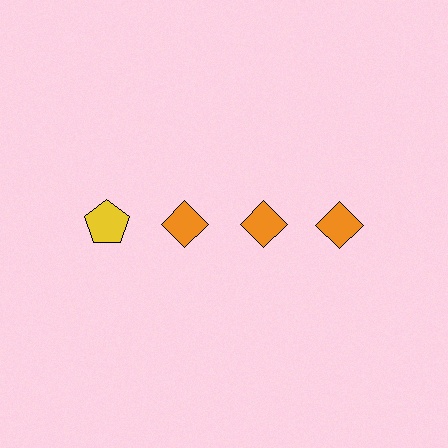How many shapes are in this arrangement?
There are 4 shapes arranged in a grid pattern.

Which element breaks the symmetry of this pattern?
The yellow pentagon in the top row, leftmost column breaks the symmetry. All other shapes are orange diamonds.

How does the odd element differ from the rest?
It differs in both color (yellow instead of orange) and shape (pentagon instead of diamond).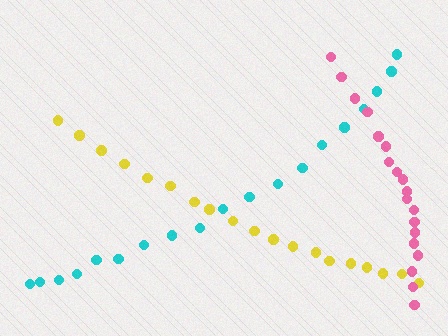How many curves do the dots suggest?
There are 3 distinct paths.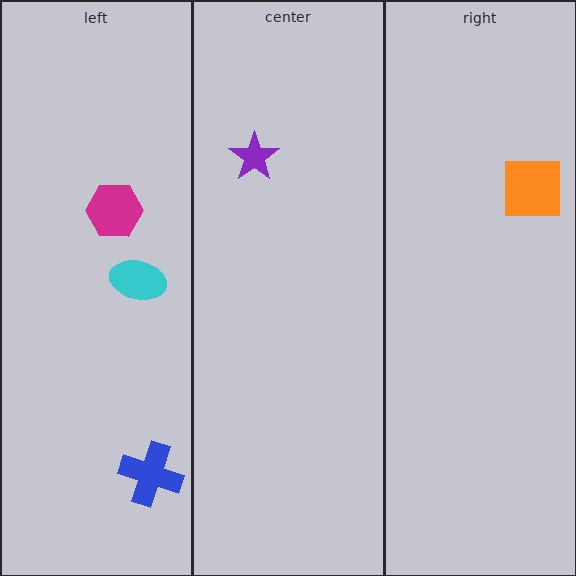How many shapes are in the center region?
1.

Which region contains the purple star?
The center region.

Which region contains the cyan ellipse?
The left region.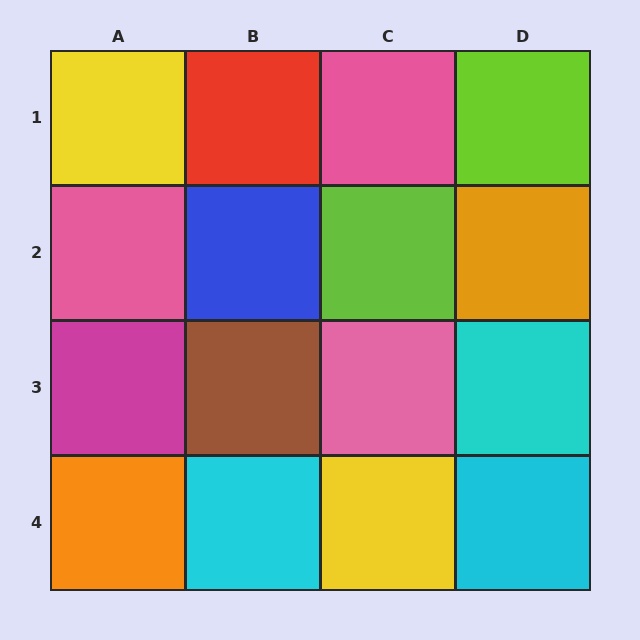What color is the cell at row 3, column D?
Cyan.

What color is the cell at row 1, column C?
Pink.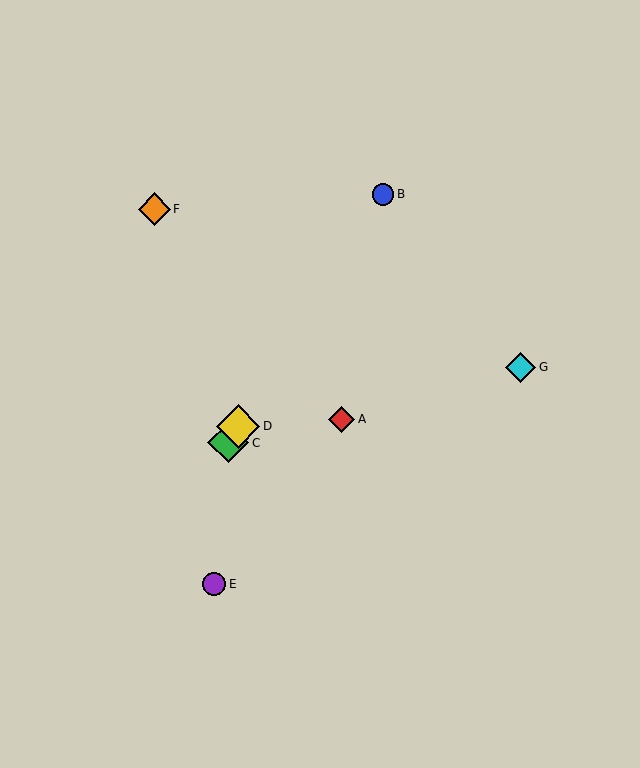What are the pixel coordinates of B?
Object B is at (383, 194).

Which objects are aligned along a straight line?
Objects B, C, D are aligned along a straight line.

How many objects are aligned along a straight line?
3 objects (B, C, D) are aligned along a straight line.